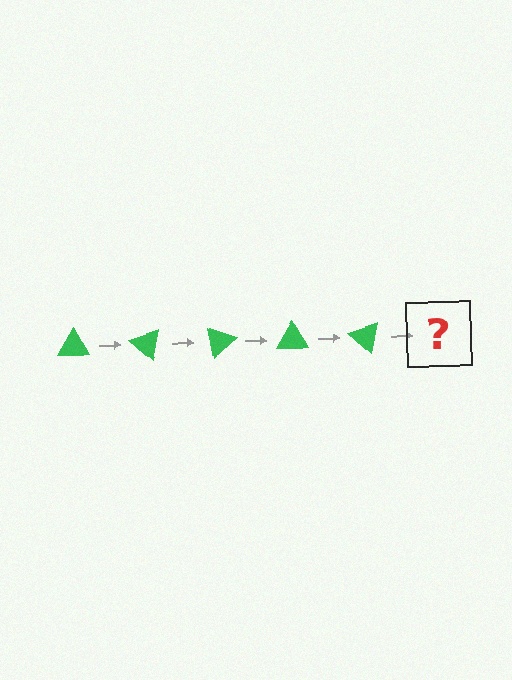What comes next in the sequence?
The next element should be a green triangle rotated 200 degrees.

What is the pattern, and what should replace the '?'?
The pattern is that the triangle rotates 40 degrees each step. The '?' should be a green triangle rotated 200 degrees.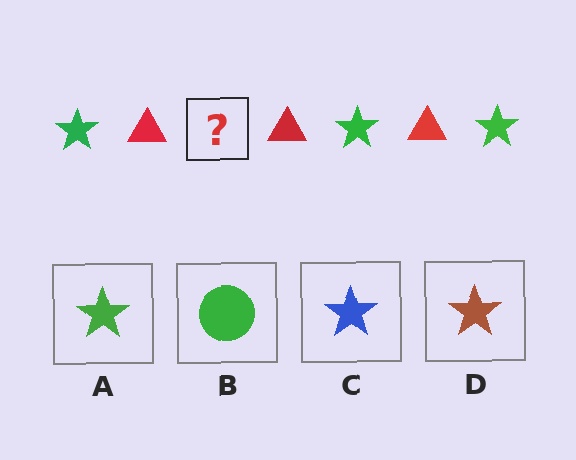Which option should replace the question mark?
Option A.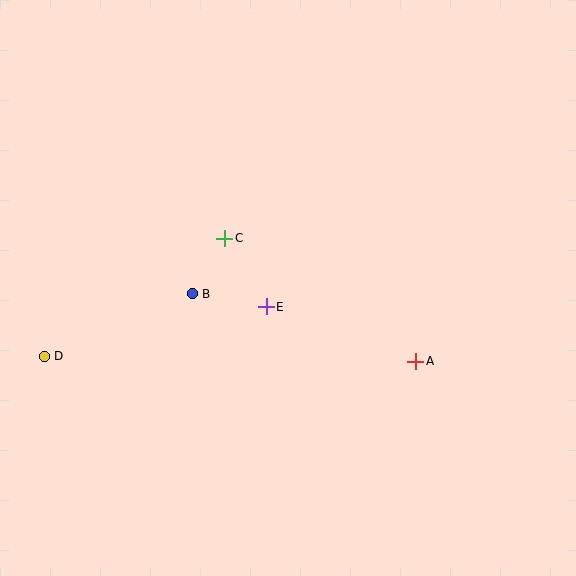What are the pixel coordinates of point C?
Point C is at (225, 238).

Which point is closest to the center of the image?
Point E at (266, 307) is closest to the center.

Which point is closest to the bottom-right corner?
Point A is closest to the bottom-right corner.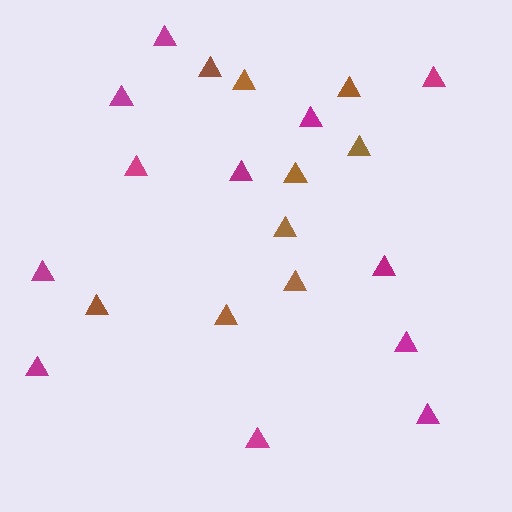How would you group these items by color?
There are 2 groups: one group of brown triangles (9) and one group of magenta triangles (12).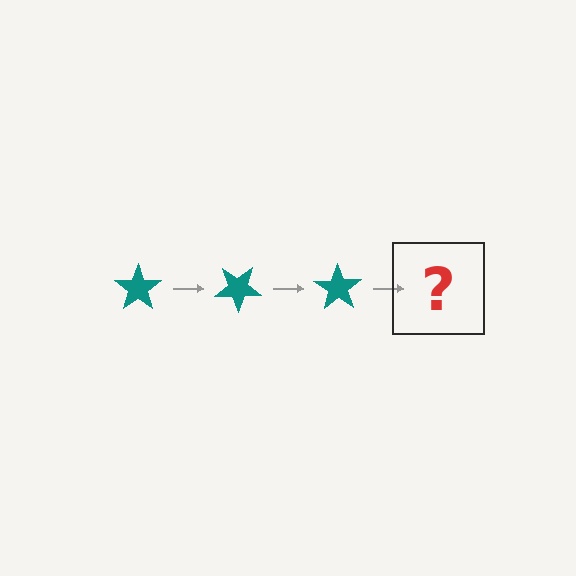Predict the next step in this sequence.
The next step is a teal star rotated 105 degrees.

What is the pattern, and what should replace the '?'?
The pattern is that the star rotates 35 degrees each step. The '?' should be a teal star rotated 105 degrees.